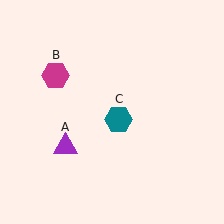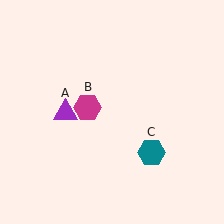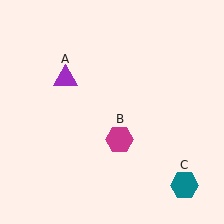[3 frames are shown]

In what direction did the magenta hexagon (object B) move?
The magenta hexagon (object B) moved down and to the right.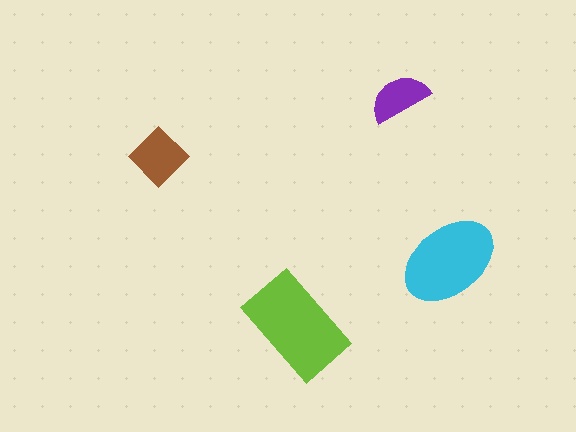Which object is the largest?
The lime rectangle.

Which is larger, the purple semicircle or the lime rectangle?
The lime rectangle.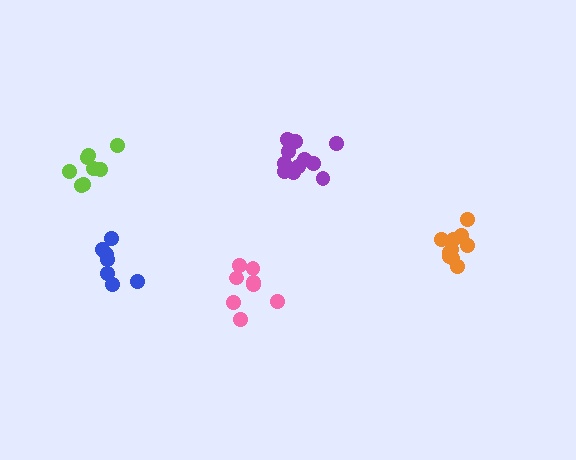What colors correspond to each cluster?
The clusters are colored: lime, orange, blue, purple, pink.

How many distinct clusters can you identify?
There are 5 distinct clusters.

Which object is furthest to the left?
The lime cluster is leftmost.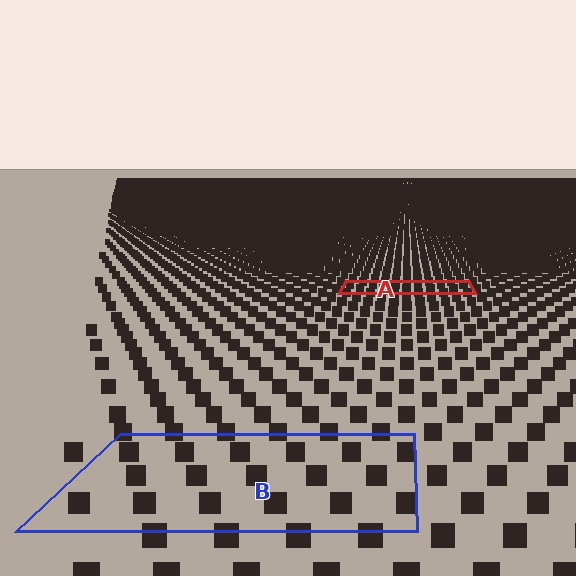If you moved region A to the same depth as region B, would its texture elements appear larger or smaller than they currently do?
They would appear larger. At a closer depth, the same texture elements are projected at a bigger on-screen size.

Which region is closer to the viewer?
Region B is closer. The texture elements there are larger and more spread out.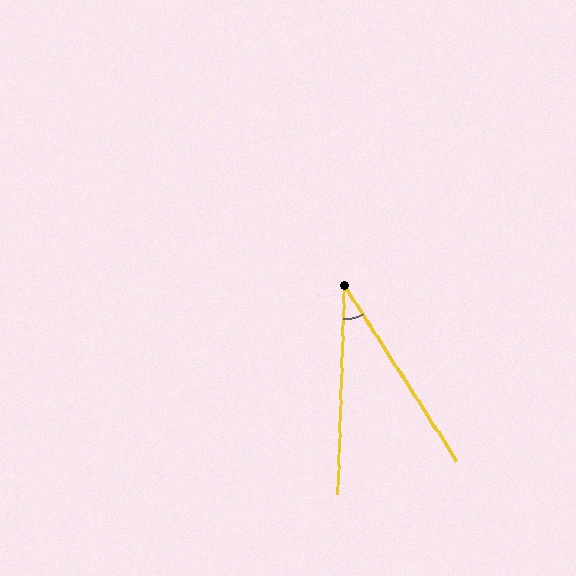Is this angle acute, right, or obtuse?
It is acute.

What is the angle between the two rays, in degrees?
Approximately 34 degrees.